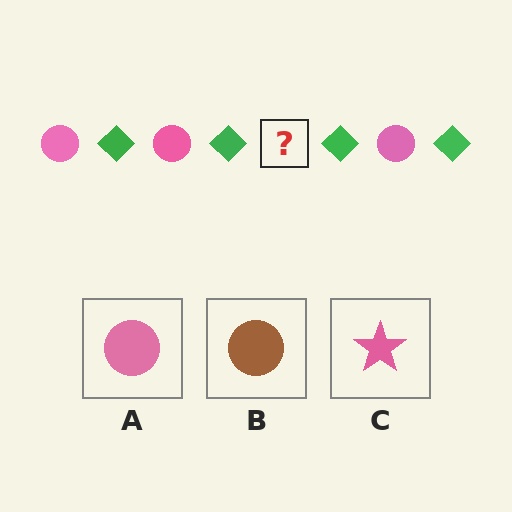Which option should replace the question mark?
Option A.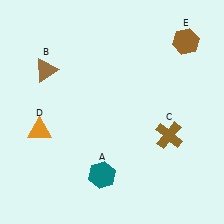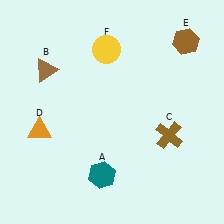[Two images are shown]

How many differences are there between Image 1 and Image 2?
There is 1 difference between the two images.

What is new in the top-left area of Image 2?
A yellow circle (F) was added in the top-left area of Image 2.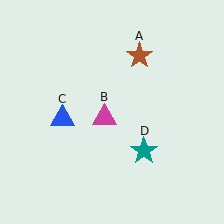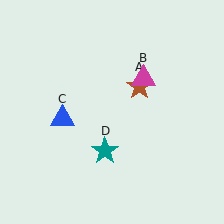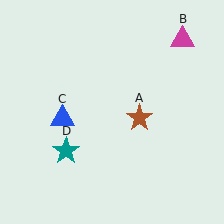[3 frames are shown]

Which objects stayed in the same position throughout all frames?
Blue triangle (object C) remained stationary.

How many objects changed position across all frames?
3 objects changed position: brown star (object A), magenta triangle (object B), teal star (object D).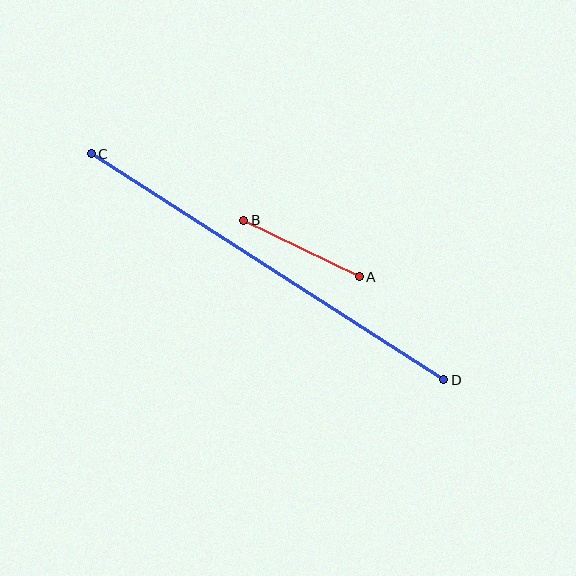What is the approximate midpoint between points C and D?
The midpoint is at approximately (267, 267) pixels.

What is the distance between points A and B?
The distance is approximately 129 pixels.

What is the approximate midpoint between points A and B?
The midpoint is at approximately (302, 249) pixels.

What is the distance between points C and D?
The distance is approximately 419 pixels.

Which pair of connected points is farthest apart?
Points C and D are farthest apart.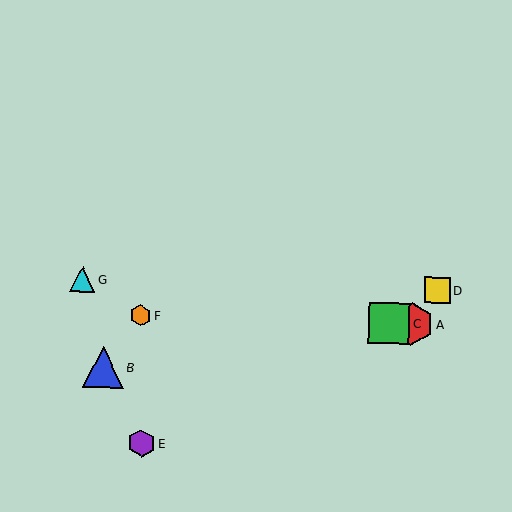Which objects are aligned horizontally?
Objects A, C, F are aligned horizontally.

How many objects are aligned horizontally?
3 objects (A, C, F) are aligned horizontally.